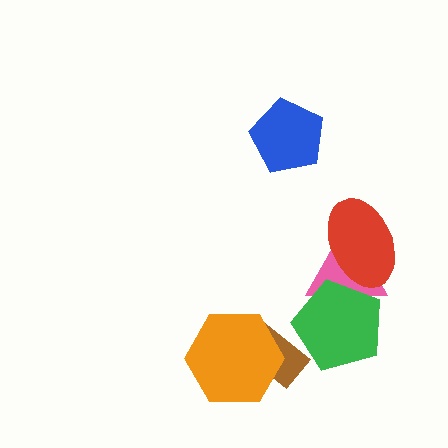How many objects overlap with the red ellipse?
1 object overlaps with the red ellipse.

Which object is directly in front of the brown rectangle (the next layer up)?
The green pentagon is directly in front of the brown rectangle.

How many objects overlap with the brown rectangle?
2 objects overlap with the brown rectangle.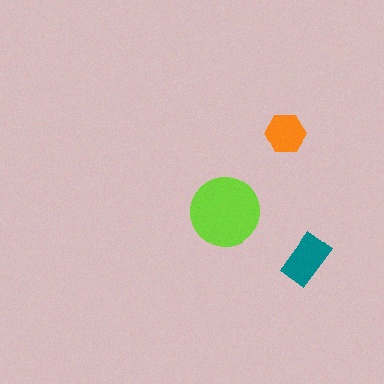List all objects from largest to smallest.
The lime circle, the teal rectangle, the orange hexagon.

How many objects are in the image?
There are 3 objects in the image.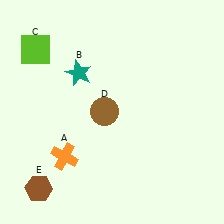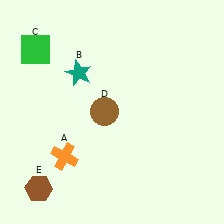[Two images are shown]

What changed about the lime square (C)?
In Image 1, C is lime. In Image 2, it changed to green.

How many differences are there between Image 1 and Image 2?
There is 1 difference between the two images.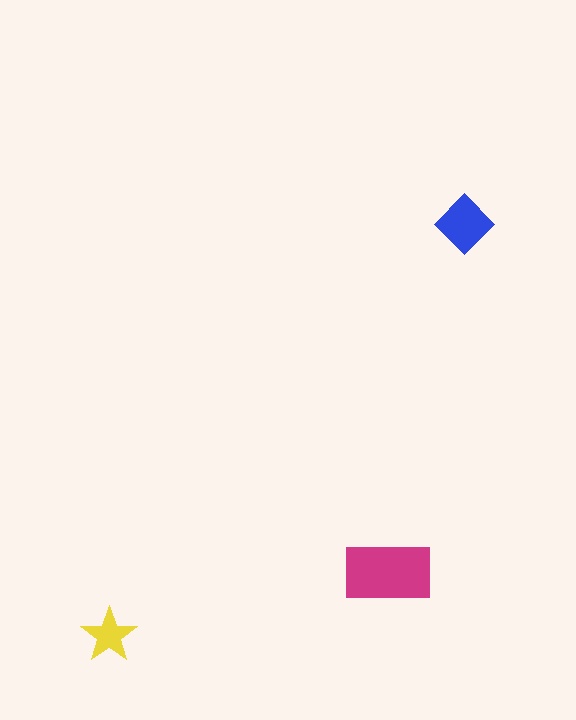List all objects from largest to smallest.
The magenta rectangle, the blue diamond, the yellow star.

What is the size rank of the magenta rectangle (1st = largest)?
1st.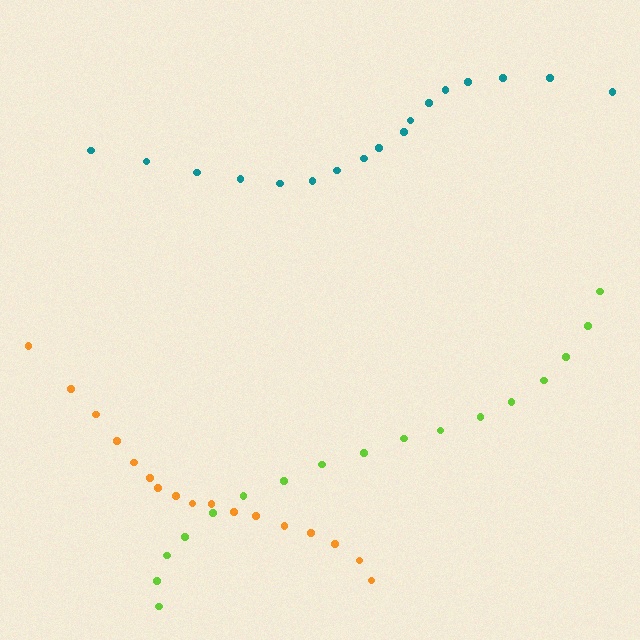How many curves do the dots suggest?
There are 3 distinct paths.